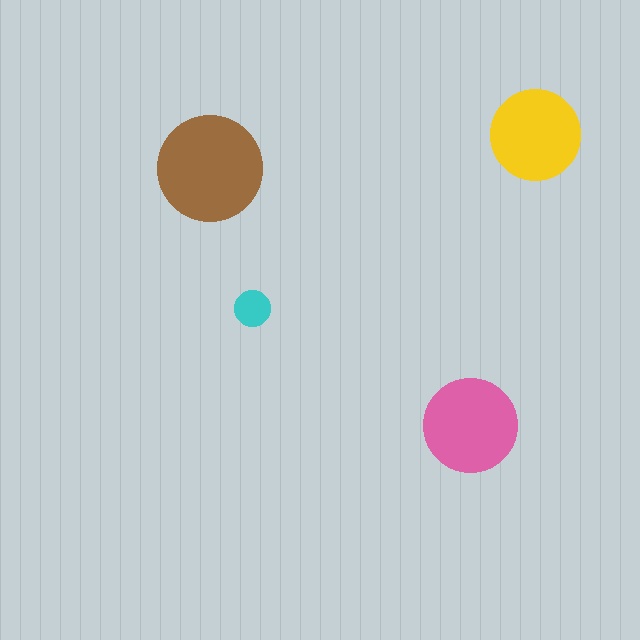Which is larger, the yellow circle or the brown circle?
The brown one.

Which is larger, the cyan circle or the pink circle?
The pink one.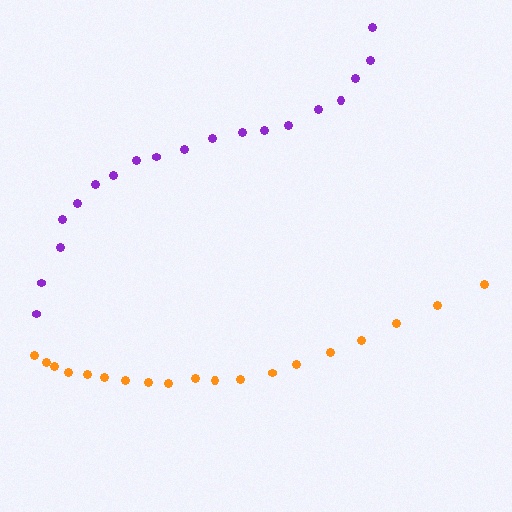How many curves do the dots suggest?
There are 2 distinct paths.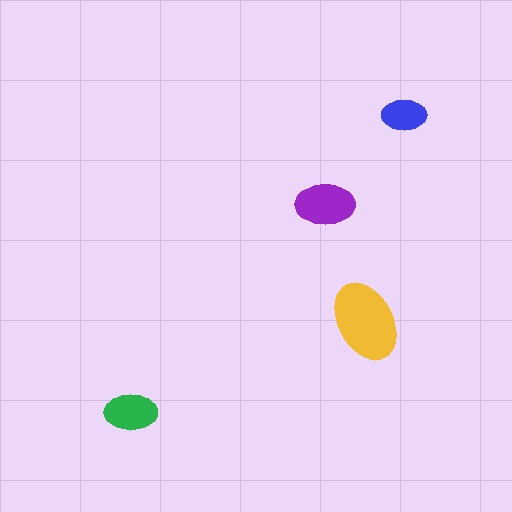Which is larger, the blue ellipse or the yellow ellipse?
The yellow one.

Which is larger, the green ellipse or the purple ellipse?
The purple one.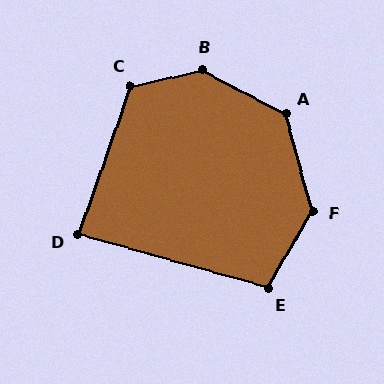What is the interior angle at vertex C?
Approximately 122 degrees (obtuse).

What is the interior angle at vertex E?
Approximately 105 degrees (obtuse).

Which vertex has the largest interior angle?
B, at approximately 140 degrees.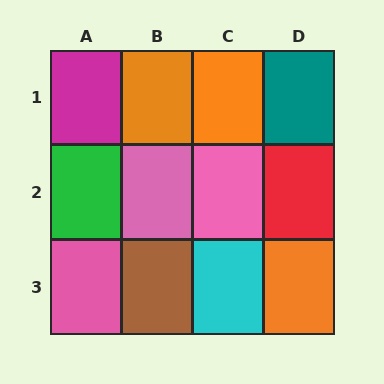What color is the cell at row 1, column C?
Orange.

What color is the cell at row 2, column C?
Pink.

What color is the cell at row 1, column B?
Orange.